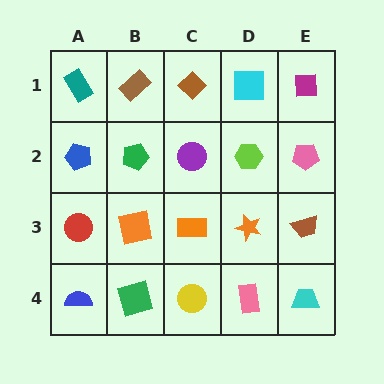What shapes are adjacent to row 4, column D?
An orange star (row 3, column D), a yellow circle (row 4, column C), a cyan trapezoid (row 4, column E).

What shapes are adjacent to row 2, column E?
A magenta square (row 1, column E), a brown trapezoid (row 3, column E), a lime hexagon (row 2, column D).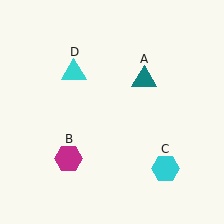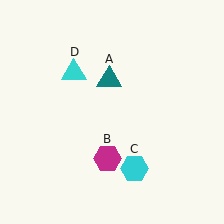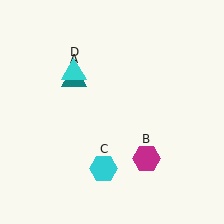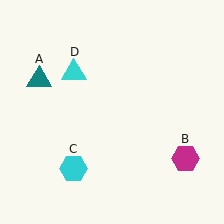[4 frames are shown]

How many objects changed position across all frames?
3 objects changed position: teal triangle (object A), magenta hexagon (object B), cyan hexagon (object C).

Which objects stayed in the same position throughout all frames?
Cyan triangle (object D) remained stationary.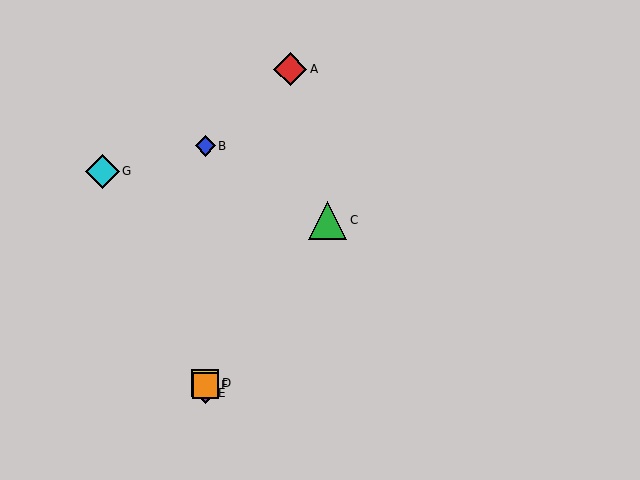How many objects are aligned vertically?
4 objects (B, D, E, F) are aligned vertically.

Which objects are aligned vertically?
Objects B, D, E, F are aligned vertically.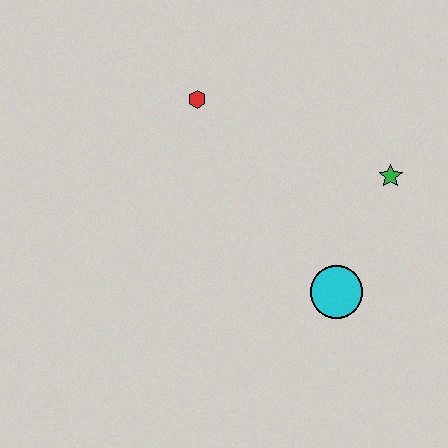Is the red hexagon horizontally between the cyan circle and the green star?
No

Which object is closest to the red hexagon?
The green star is closest to the red hexagon.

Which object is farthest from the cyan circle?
The red hexagon is farthest from the cyan circle.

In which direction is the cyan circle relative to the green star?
The cyan circle is below the green star.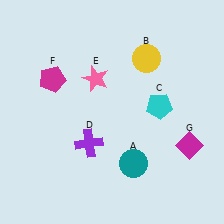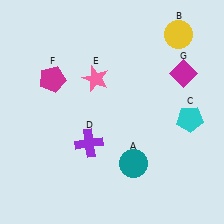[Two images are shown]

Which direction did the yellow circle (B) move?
The yellow circle (B) moved right.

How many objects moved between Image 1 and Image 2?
3 objects moved between the two images.